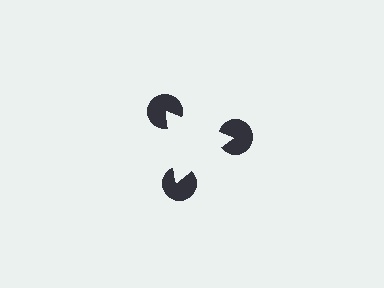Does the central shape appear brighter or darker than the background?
It typically appears slightly brighter than the background, even though no actual brightness change is drawn.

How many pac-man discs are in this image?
There are 3 — one at each vertex of the illusory triangle.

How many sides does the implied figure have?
3 sides.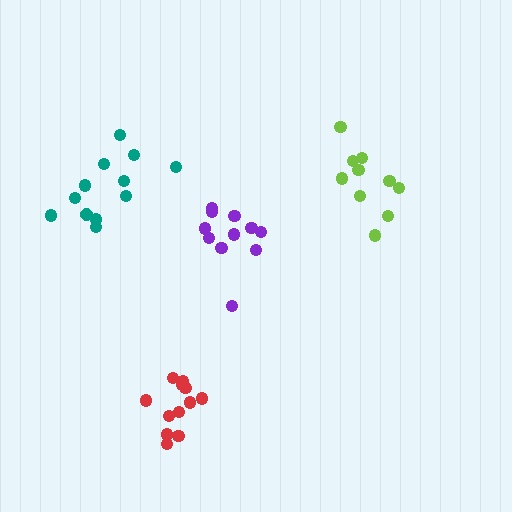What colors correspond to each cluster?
The clusters are colored: purple, lime, red, teal.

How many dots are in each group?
Group 1: 11 dots, Group 2: 10 dots, Group 3: 12 dots, Group 4: 12 dots (45 total).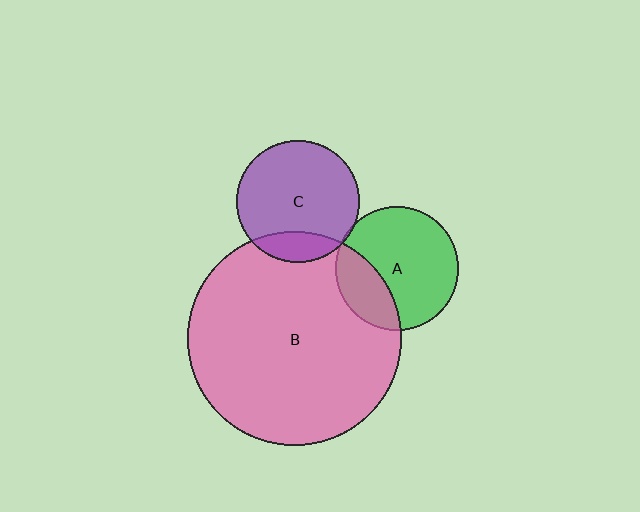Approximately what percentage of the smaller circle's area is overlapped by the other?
Approximately 25%.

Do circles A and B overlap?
Yes.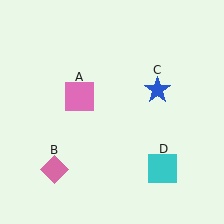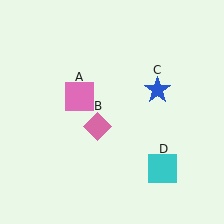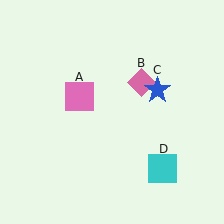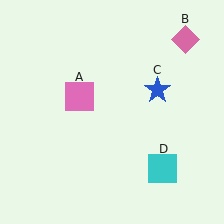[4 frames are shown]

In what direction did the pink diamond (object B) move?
The pink diamond (object B) moved up and to the right.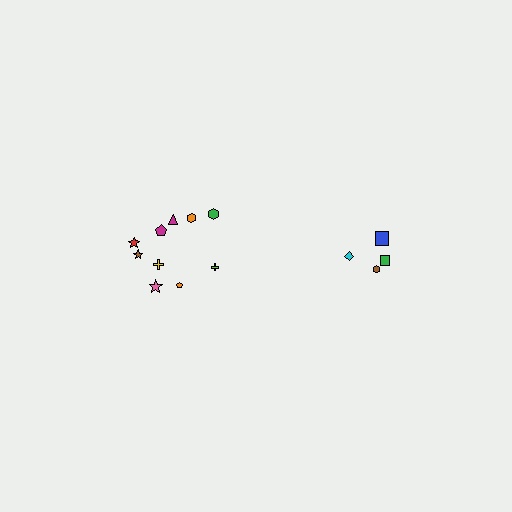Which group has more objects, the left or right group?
The left group.